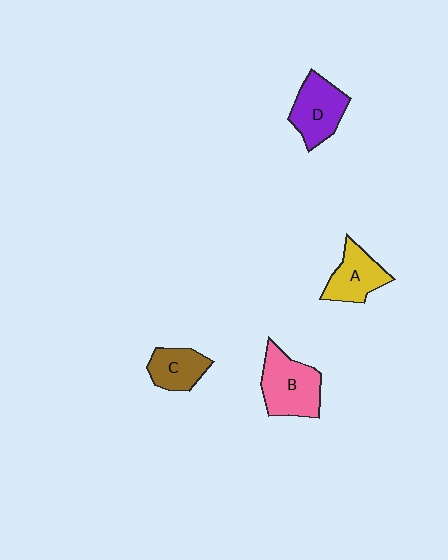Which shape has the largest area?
Shape B (pink).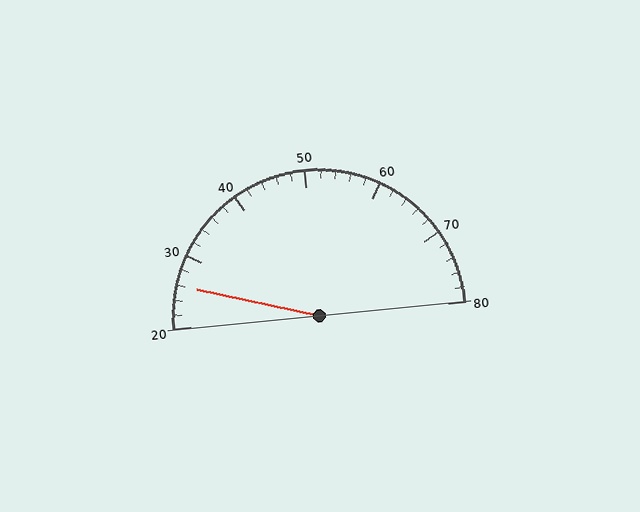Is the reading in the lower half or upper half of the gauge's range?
The reading is in the lower half of the range (20 to 80).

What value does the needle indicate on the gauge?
The needle indicates approximately 26.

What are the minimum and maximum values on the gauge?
The gauge ranges from 20 to 80.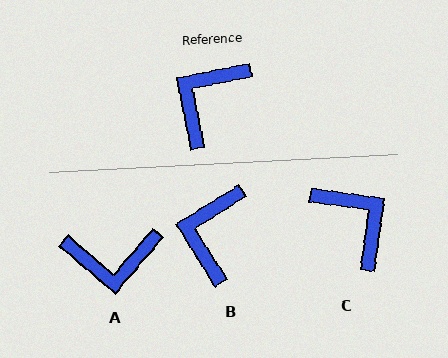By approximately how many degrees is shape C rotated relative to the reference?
Approximately 109 degrees clockwise.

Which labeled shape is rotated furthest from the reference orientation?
A, about 128 degrees away.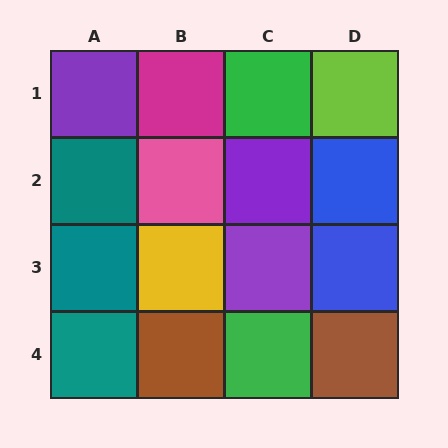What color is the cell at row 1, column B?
Magenta.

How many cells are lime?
1 cell is lime.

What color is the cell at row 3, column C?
Purple.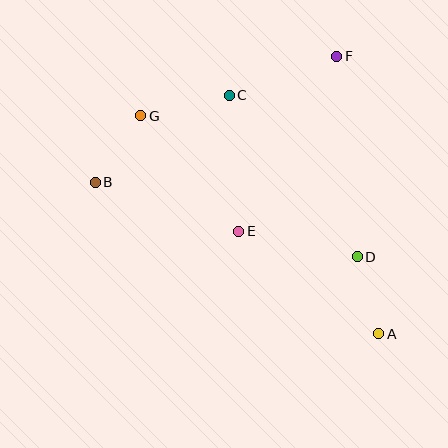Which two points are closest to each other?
Points A and D are closest to each other.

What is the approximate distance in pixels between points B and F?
The distance between B and F is approximately 272 pixels.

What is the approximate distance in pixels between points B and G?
The distance between B and G is approximately 80 pixels.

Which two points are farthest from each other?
Points A and G are farthest from each other.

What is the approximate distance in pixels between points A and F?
The distance between A and F is approximately 281 pixels.